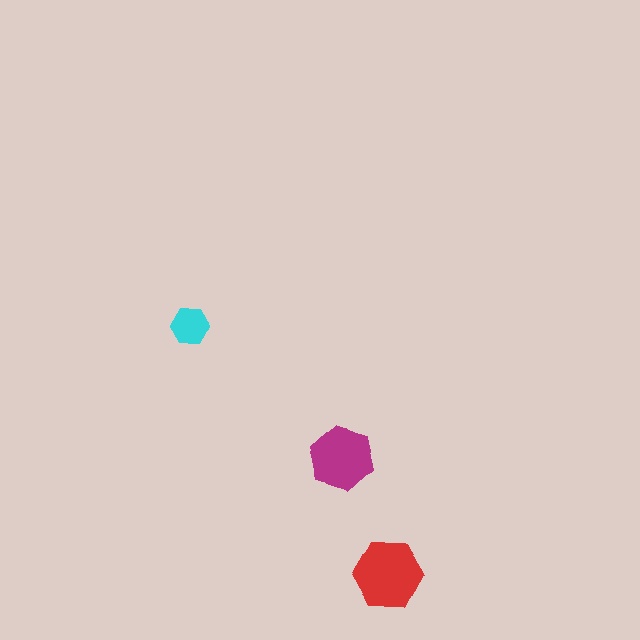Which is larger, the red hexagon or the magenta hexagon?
The red one.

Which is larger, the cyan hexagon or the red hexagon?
The red one.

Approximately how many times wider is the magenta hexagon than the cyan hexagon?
About 1.5 times wider.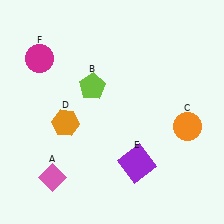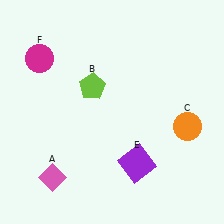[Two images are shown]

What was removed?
The orange hexagon (D) was removed in Image 2.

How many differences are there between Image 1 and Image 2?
There is 1 difference between the two images.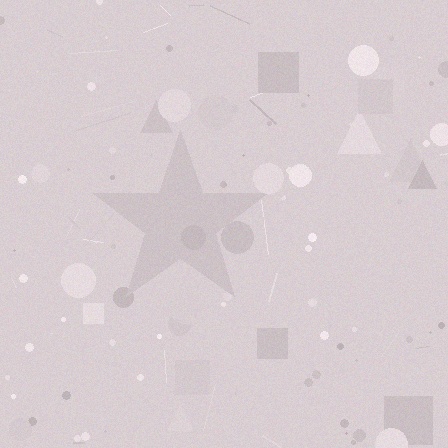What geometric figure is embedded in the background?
A star is embedded in the background.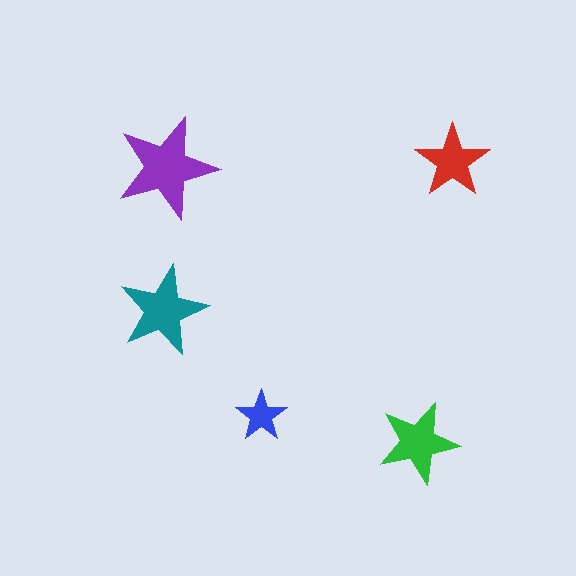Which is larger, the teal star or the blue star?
The teal one.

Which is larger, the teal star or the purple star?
The purple one.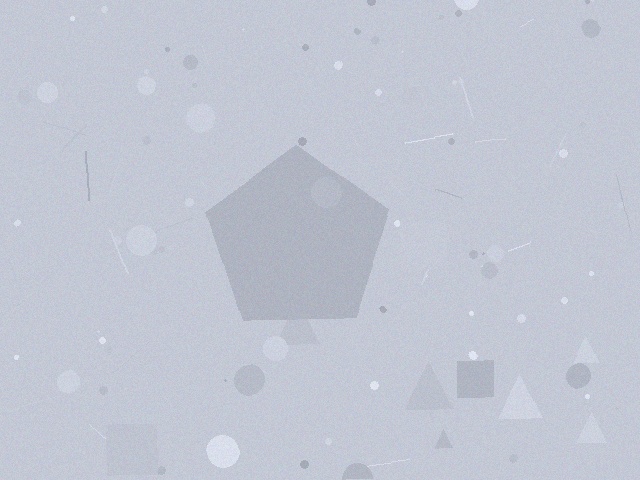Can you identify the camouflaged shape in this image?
The camouflaged shape is a pentagon.